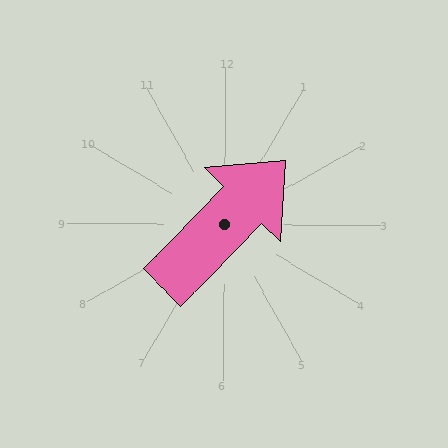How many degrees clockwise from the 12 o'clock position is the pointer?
Approximately 44 degrees.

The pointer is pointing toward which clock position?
Roughly 1 o'clock.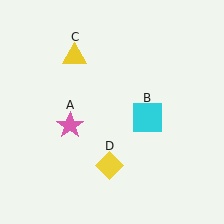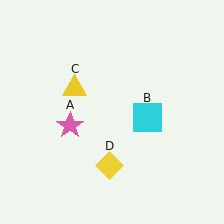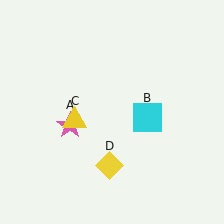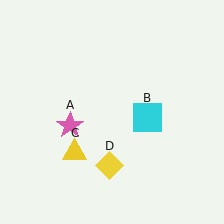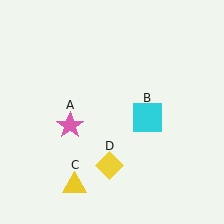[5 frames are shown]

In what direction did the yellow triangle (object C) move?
The yellow triangle (object C) moved down.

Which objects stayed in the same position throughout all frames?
Pink star (object A) and cyan square (object B) and yellow diamond (object D) remained stationary.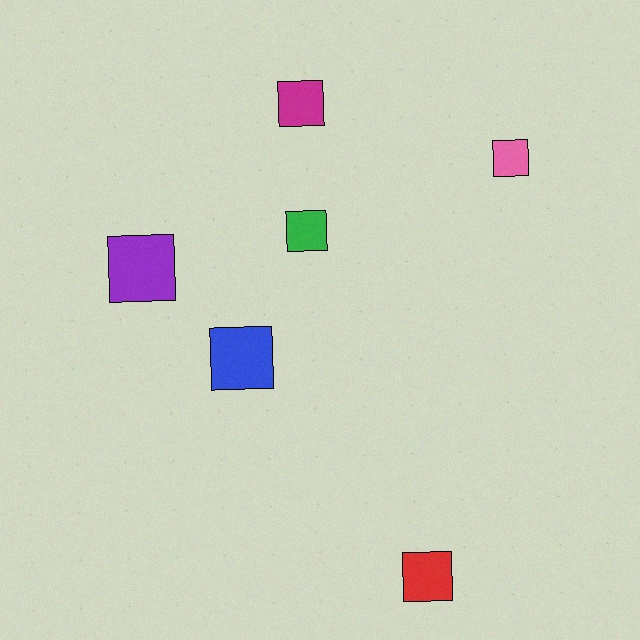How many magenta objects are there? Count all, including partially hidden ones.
There is 1 magenta object.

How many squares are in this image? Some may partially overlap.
There are 6 squares.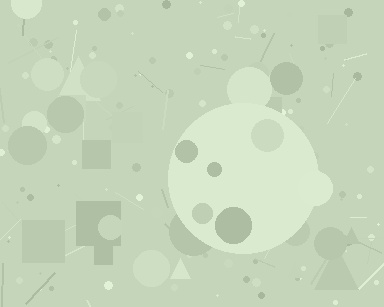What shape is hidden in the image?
A circle is hidden in the image.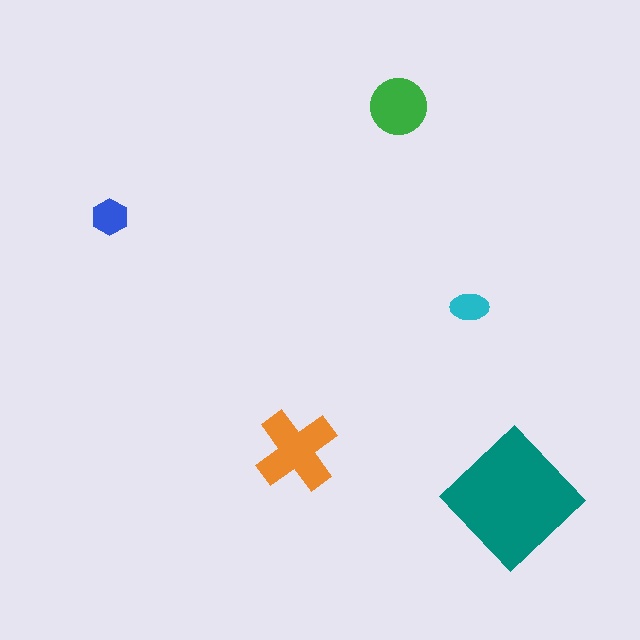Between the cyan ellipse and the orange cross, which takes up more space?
The orange cross.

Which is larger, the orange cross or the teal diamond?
The teal diamond.